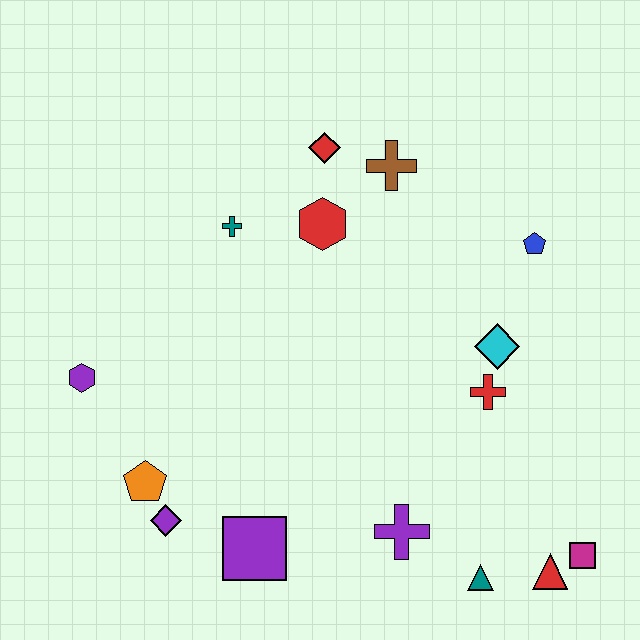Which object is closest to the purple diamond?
The orange pentagon is closest to the purple diamond.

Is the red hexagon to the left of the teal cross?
No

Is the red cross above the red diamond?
No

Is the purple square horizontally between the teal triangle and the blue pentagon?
No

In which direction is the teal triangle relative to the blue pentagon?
The teal triangle is below the blue pentagon.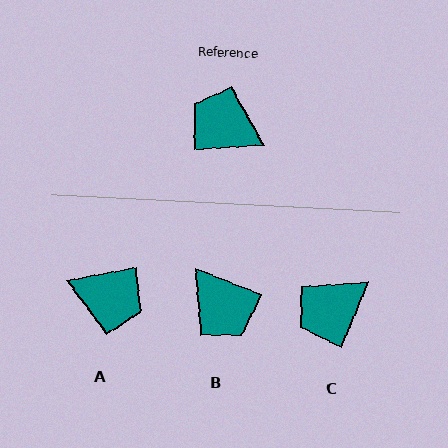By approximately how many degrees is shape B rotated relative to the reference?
Approximately 155 degrees counter-clockwise.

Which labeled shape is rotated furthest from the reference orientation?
A, about 172 degrees away.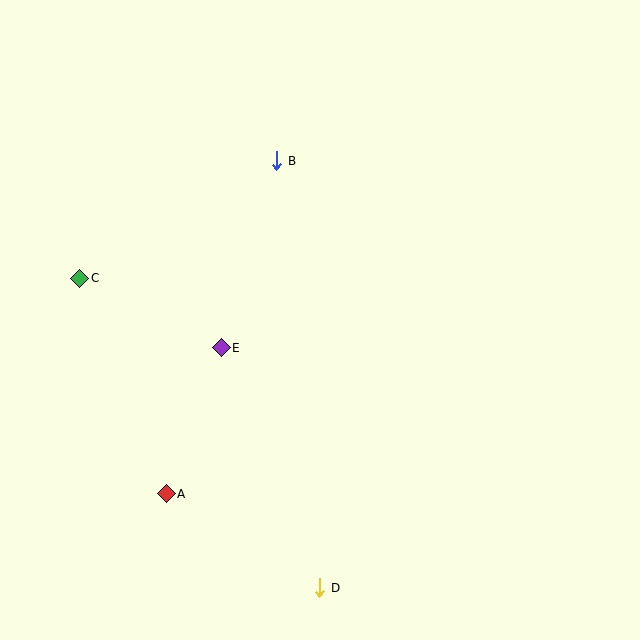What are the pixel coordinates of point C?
Point C is at (80, 278).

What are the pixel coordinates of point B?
Point B is at (277, 161).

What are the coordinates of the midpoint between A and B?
The midpoint between A and B is at (221, 327).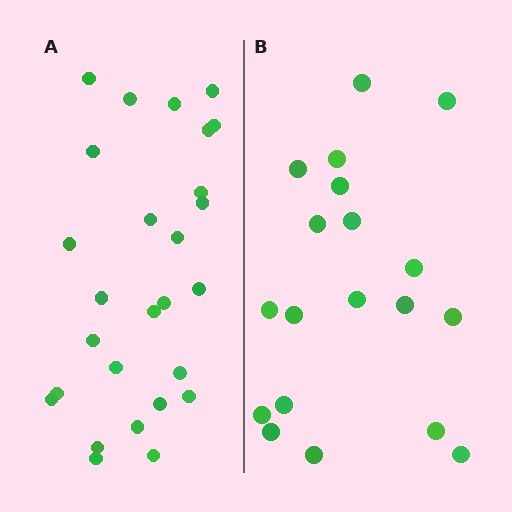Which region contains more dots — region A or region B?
Region A (the left region) has more dots.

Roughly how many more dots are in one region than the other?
Region A has roughly 8 or so more dots than region B.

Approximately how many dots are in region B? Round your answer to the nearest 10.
About 20 dots. (The exact count is 19, which rounds to 20.)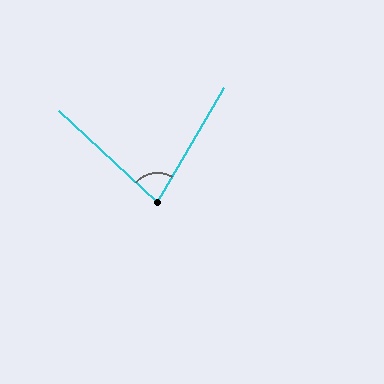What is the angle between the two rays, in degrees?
Approximately 77 degrees.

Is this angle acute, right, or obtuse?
It is acute.